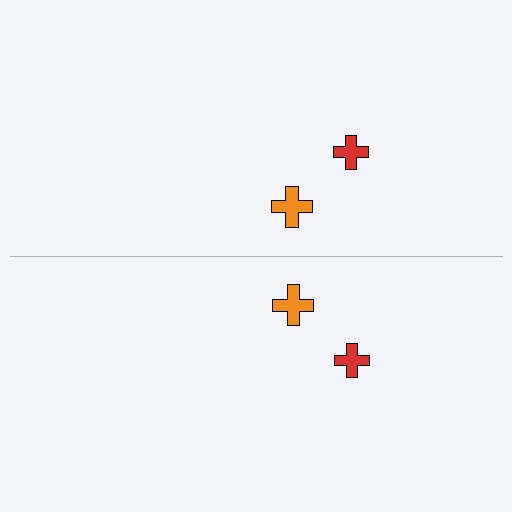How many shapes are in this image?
There are 4 shapes in this image.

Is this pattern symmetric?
Yes, this pattern has bilateral (reflection) symmetry.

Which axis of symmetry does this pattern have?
The pattern has a horizontal axis of symmetry running through the center of the image.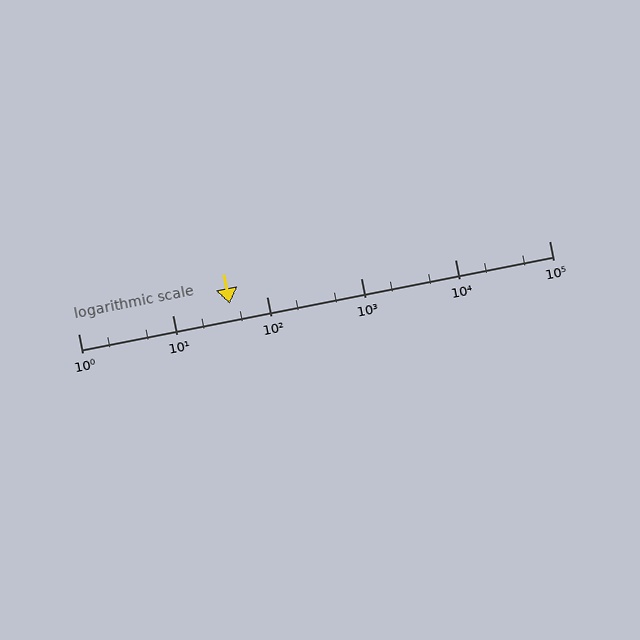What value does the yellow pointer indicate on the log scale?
The pointer indicates approximately 41.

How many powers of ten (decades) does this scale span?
The scale spans 5 decades, from 1 to 100000.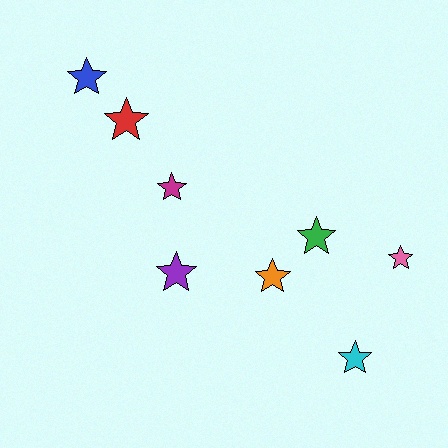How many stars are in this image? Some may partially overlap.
There are 8 stars.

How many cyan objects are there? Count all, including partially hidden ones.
There is 1 cyan object.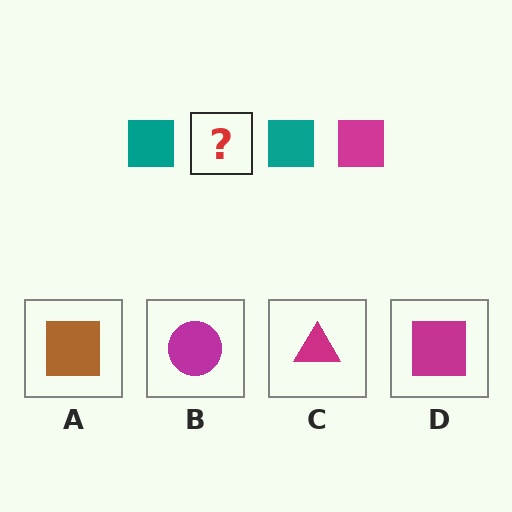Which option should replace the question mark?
Option D.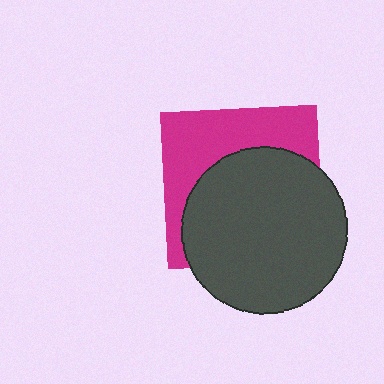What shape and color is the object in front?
The object in front is a dark gray circle.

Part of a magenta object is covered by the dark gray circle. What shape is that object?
It is a square.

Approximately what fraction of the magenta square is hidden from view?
Roughly 60% of the magenta square is hidden behind the dark gray circle.